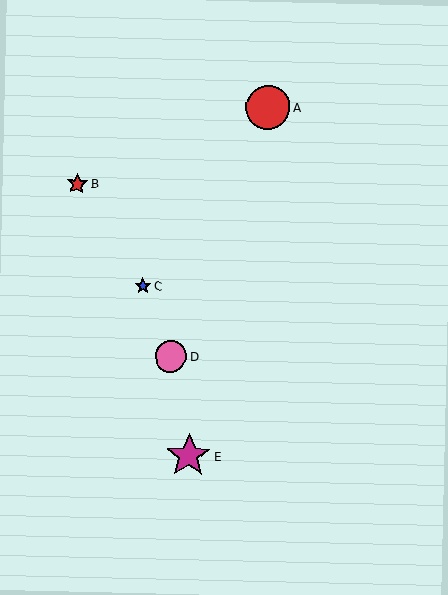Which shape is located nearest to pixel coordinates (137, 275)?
The blue star (labeled C) at (143, 286) is nearest to that location.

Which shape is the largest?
The magenta star (labeled E) is the largest.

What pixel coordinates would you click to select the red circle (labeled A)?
Click at (268, 107) to select the red circle A.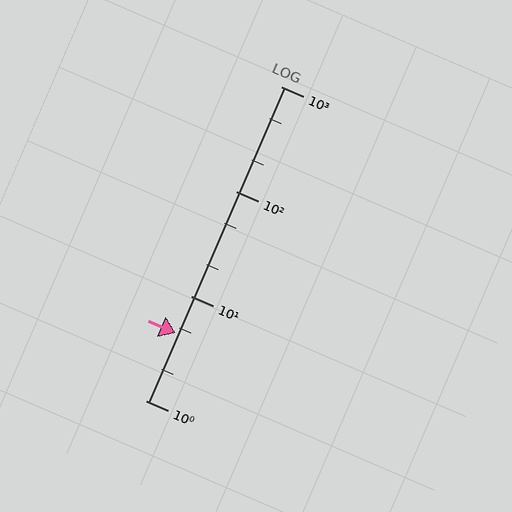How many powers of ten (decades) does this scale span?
The scale spans 3 decades, from 1 to 1000.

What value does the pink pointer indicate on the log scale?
The pointer indicates approximately 4.4.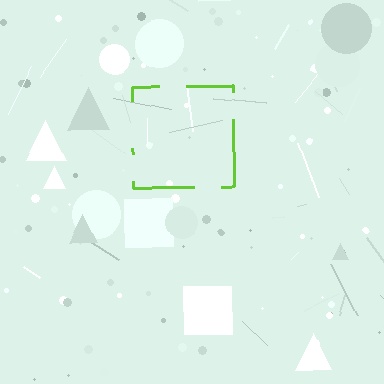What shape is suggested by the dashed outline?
The dashed outline suggests a square.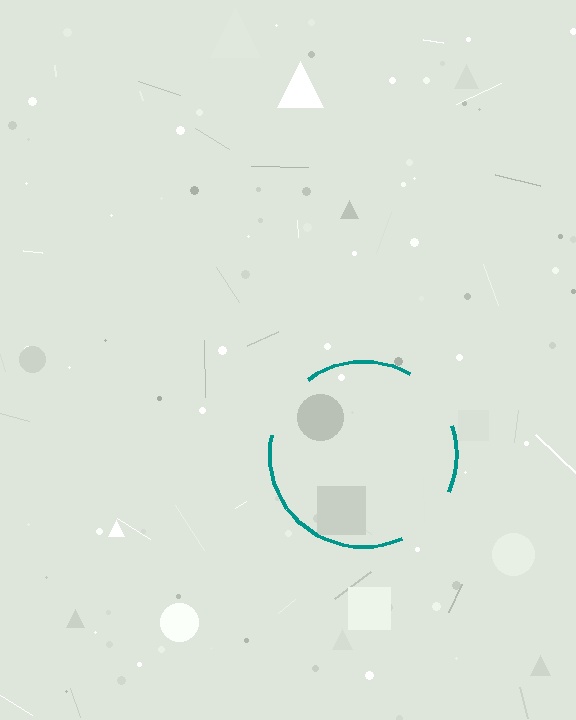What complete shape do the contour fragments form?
The contour fragments form a circle.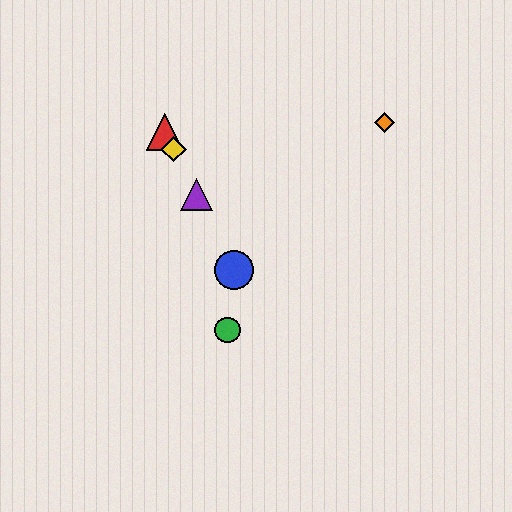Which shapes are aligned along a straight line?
The red triangle, the blue circle, the yellow diamond, the purple triangle are aligned along a straight line.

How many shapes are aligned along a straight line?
4 shapes (the red triangle, the blue circle, the yellow diamond, the purple triangle) are aligned along a straight line.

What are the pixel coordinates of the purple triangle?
The purple triangle is at (196, 195).